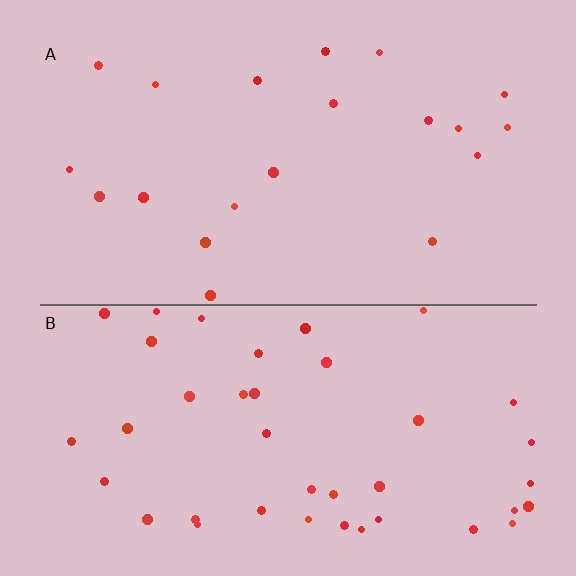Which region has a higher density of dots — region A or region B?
B (the bottom).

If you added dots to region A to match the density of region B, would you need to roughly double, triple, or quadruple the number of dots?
Approximately double.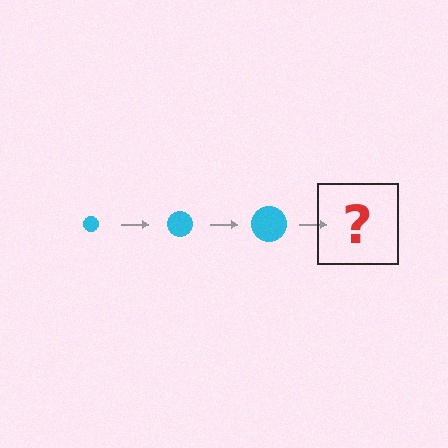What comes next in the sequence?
The next element should be a cyan circle, larger than the previous one.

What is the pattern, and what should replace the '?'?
The pattern is that the circle gets progressively larger each step. The '?' should be a cyan circle, larger than the previous one.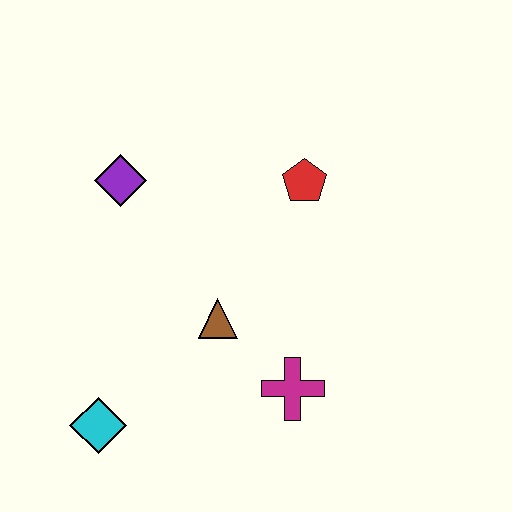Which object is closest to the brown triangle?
The magenta cross is closest to the brown triangle.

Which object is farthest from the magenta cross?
The purple diamond is farthest from the magenta cross.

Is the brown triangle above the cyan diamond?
Yes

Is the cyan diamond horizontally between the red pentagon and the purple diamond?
No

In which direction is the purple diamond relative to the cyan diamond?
The purple diamond is above the cyan diamond.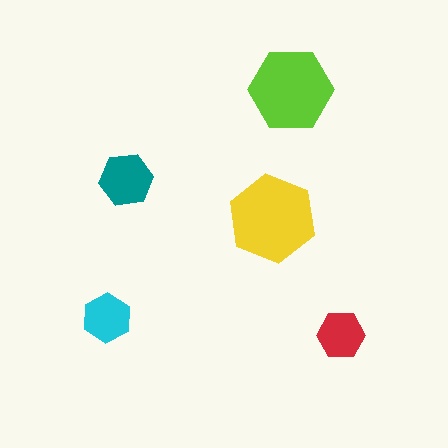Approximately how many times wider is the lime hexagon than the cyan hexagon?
About 1.5 times wider.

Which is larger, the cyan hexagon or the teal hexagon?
The teal one.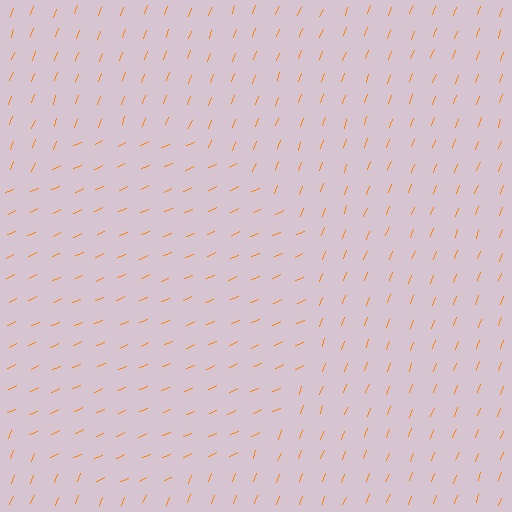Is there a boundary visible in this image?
Yes, there is a texture boundary formed by a change in line orientation.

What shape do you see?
I see a circle.